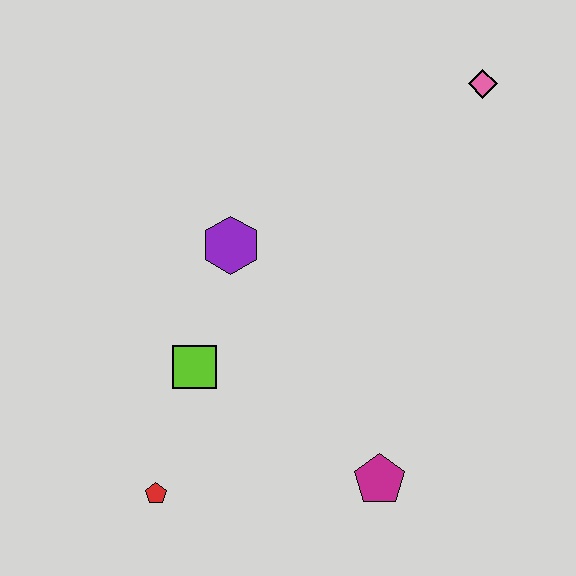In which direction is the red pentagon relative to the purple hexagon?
The red pentagon is below the purple hexagon.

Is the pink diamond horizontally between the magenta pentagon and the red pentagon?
No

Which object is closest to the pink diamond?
The purple hexagon is closest to the pink diamond.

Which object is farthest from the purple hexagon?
The pink diamond is farthest from the purple hexagon.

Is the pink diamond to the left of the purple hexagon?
No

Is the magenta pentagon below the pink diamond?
Yes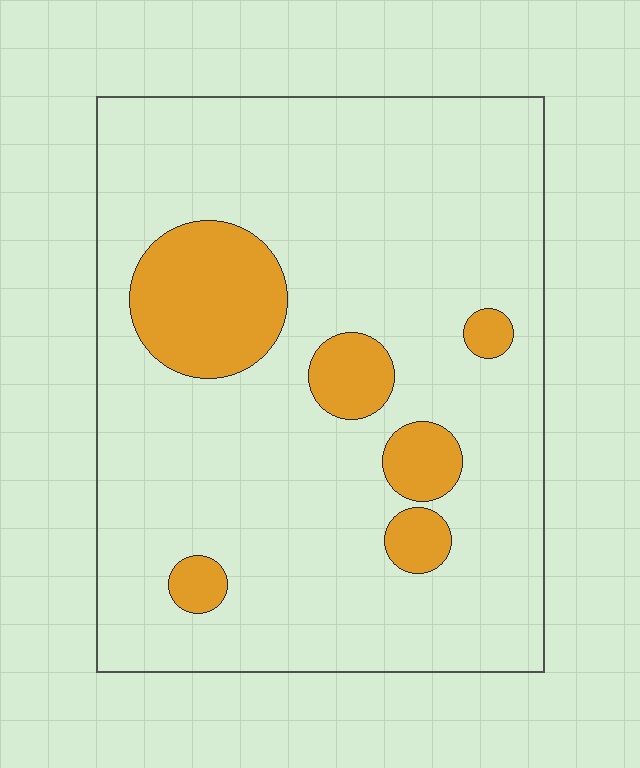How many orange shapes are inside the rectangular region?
6.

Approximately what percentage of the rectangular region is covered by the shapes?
Approximately 15%.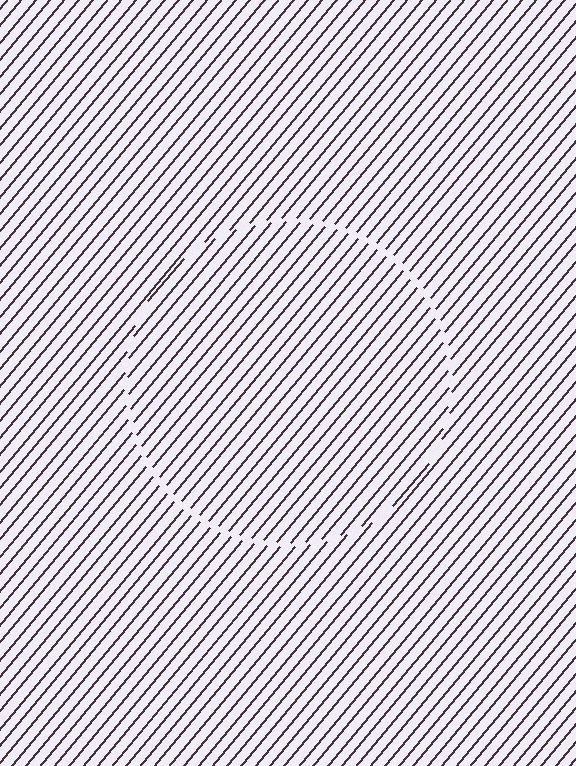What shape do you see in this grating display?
An illusory circle. The interior of the shape contains the same grating, shifted by half a period — the contour is defined by the phase discontinuity where line-ends from the inner and outer gratings abut.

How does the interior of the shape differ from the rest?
The interior of the shape contains the same grating, shifted by half a period — the contour is defined by the phase discontinuity where line-ends from the inner and outer gratings abut.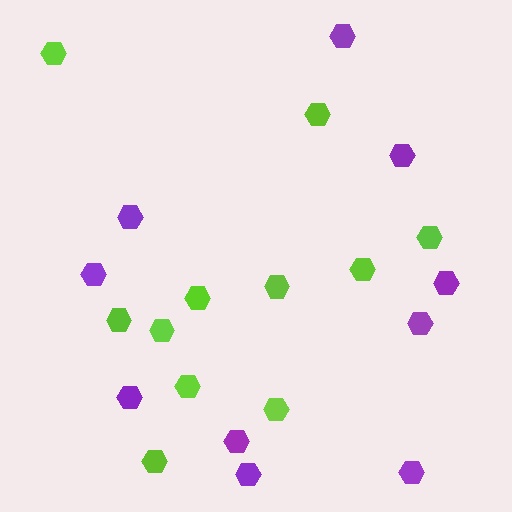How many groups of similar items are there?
There are 2 groups: one group of lime hexagons (11) and one group of purple hexagons (10).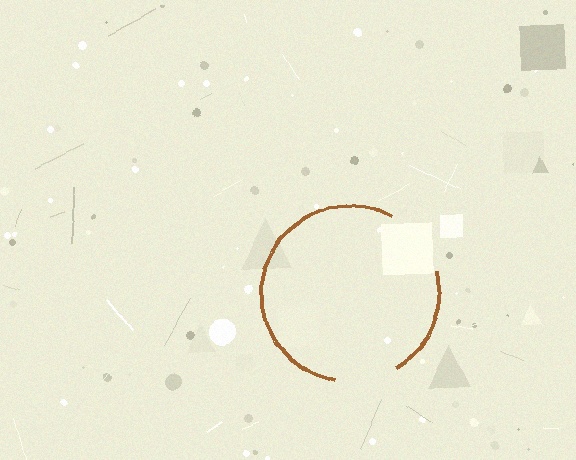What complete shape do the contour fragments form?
The contour fragments form a circle.